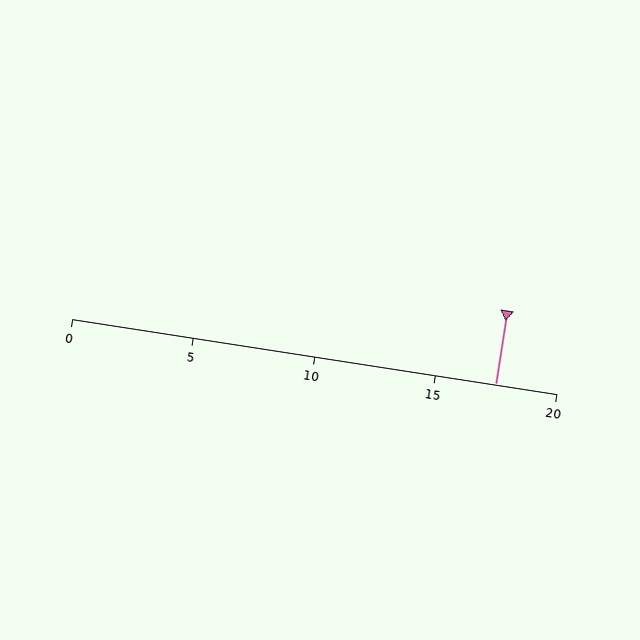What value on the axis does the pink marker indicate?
The marker indicates approximately 17.5.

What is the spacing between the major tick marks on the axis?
The major ticks are spaced 5 apart.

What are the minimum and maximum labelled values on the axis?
The axis runs from 0 to 20.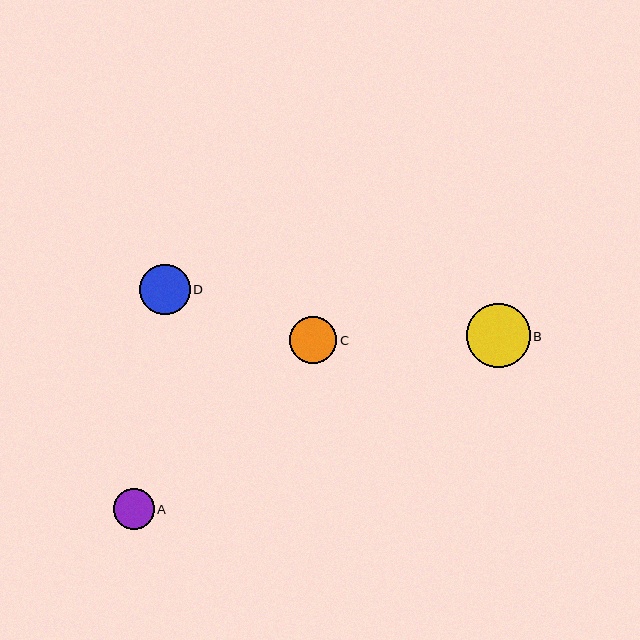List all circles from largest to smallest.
From largest to smallest: B, D, C, A.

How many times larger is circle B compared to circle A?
Circle B is approximately 1.6 times the size of circle A.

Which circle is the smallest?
Circle A is the smallest with a size of approximately 40 pixels.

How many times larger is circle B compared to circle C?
Circle B is approximately 1.3 times the size of circle C.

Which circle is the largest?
Circle B is the largest with a size of approximately 64 pixels.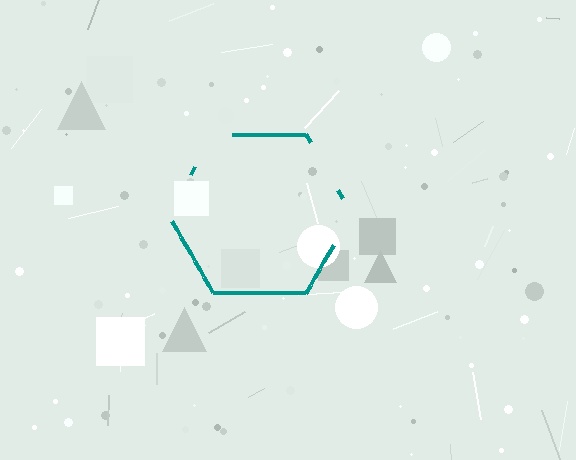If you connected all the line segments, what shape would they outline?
They would outline a hexagon.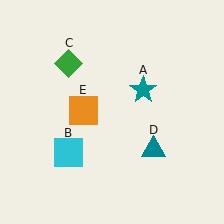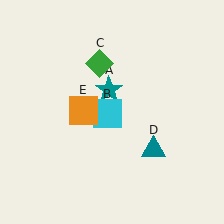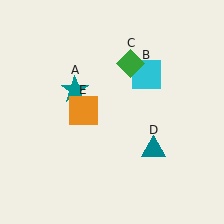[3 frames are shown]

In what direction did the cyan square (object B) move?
The cyan square (object B) moved up and to the right.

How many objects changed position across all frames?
3 objects changed position: teal star (object A), cyan square (object B), green diamond (object C).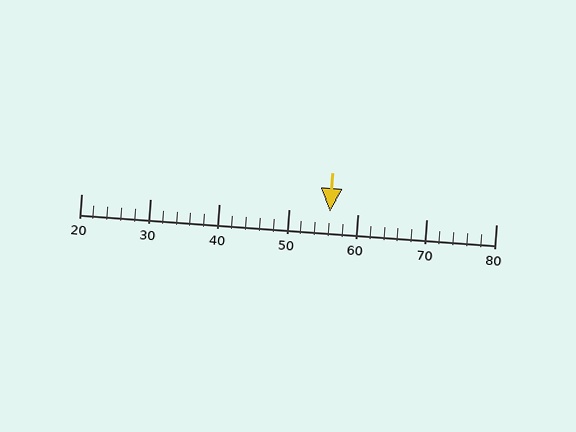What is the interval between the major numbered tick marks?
The major tick marks are spaced 10 units apart.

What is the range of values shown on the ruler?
The ruler shows values from 20 to 80.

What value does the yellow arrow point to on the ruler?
The yellow arrow points to approximately 56.